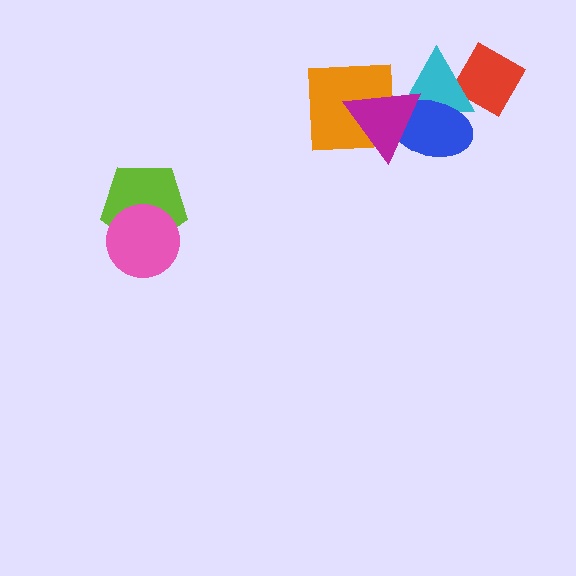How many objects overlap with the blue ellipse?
2 objects overlap with the blue ellipse.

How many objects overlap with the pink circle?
1 object overlaps with the pink circle.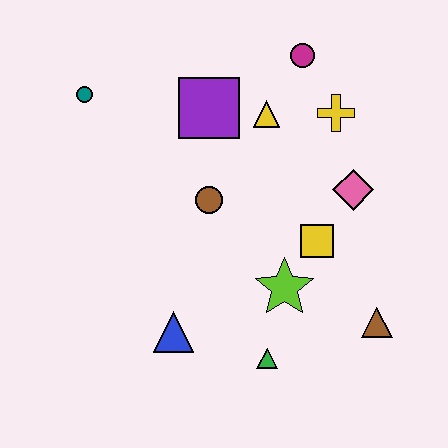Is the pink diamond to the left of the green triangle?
No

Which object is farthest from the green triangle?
The teal circle is farthest from the green triangle.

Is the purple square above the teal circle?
No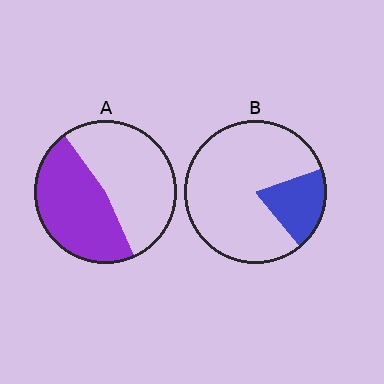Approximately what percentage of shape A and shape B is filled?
A is approximately 45% and B is approximately 20%.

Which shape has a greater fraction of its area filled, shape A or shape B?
Shape A.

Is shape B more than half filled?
No.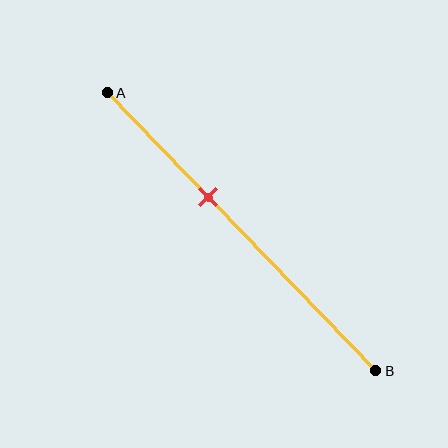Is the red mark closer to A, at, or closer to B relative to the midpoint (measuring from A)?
The red mark is closer to point A than the midpoint of segment AB.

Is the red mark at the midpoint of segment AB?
No, the mark is at about 40% from A, not at the 50% midpoint.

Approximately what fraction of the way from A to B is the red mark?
The red mark is approximately 40% of the way from A to B.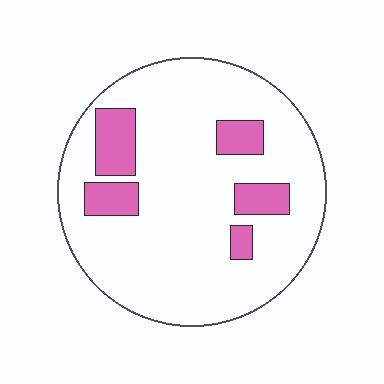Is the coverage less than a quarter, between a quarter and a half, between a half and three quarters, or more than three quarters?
Less than a quarter.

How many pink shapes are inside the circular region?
5.